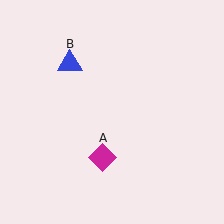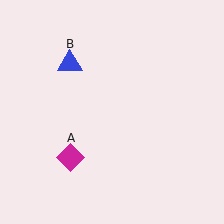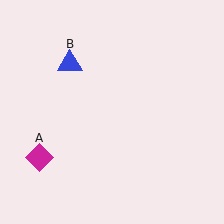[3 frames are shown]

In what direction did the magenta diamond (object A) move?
The magenta diamond (object A) moved left.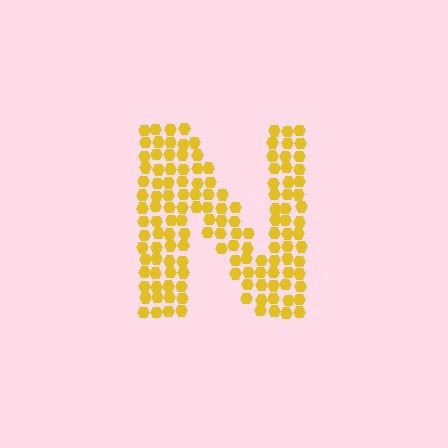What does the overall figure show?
The overall figure shows the letter N.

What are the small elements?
The small elements are hexagons.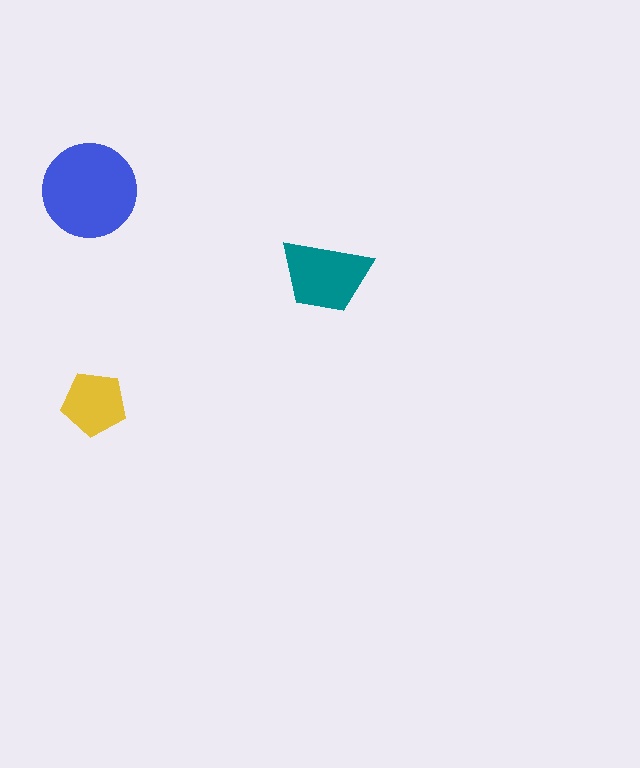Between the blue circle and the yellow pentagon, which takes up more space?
The blue circle.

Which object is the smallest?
The yellow pentagon.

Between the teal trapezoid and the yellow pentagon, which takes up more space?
The teal trapezoid.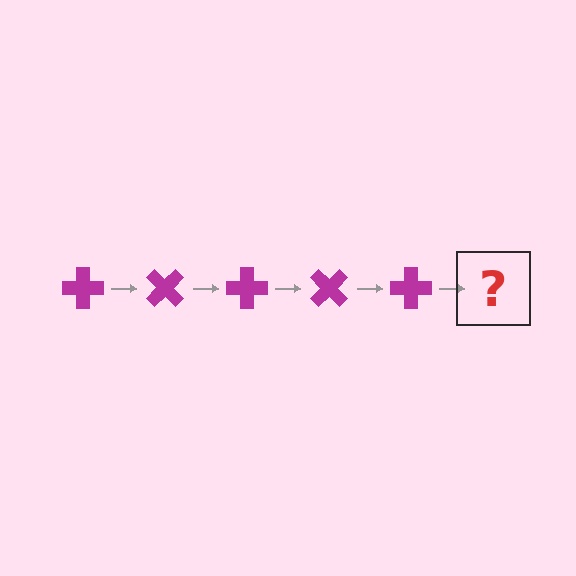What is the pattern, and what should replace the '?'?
The pattern is that the cross rotates 45 degrees each step. The '?' should be a magenta cross rotated 225 degrees.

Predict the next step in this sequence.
The next step is a magenta cross rotated 225 degrees.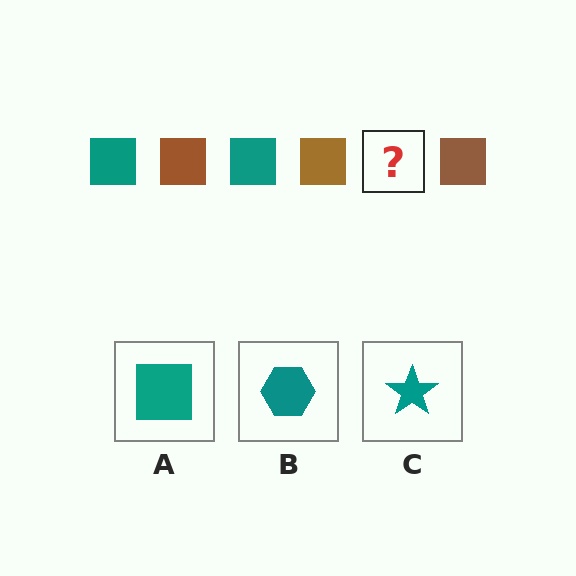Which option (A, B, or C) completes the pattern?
A.